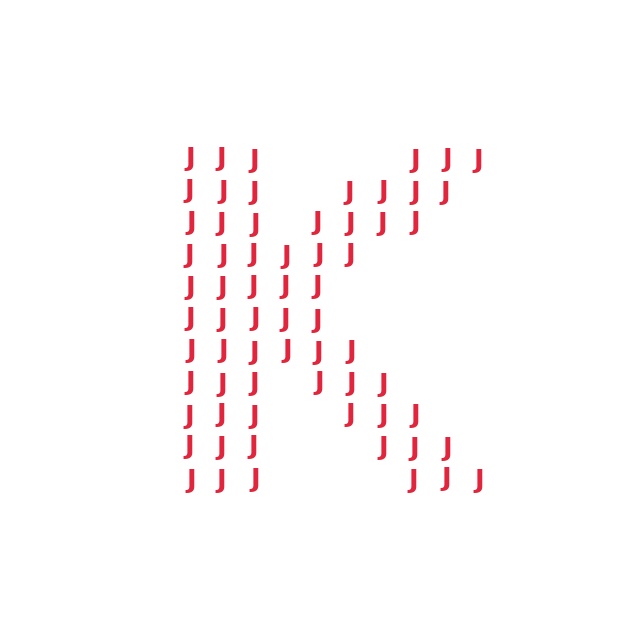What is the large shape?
The large shape is the letter K.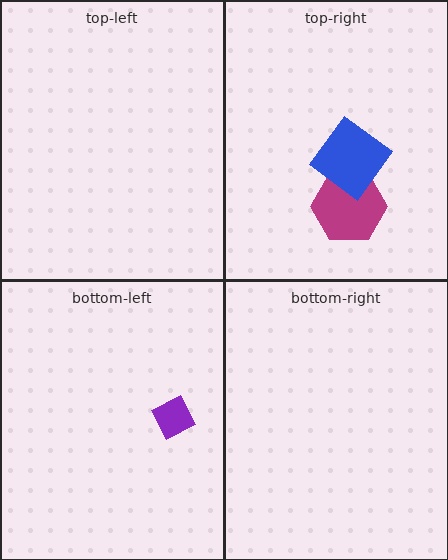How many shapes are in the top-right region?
2.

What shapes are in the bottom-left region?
The purple diamond.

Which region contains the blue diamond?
The top-right region.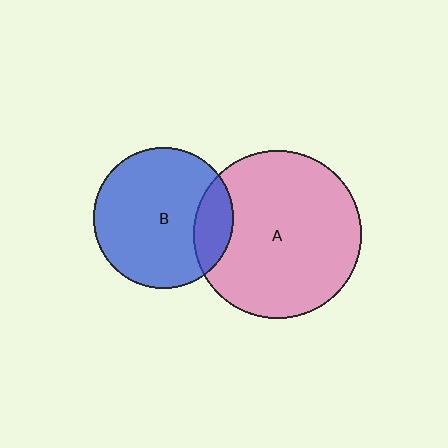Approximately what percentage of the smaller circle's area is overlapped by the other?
Approximately 20%.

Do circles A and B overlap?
Yes.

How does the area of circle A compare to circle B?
Approximately 1.4 times.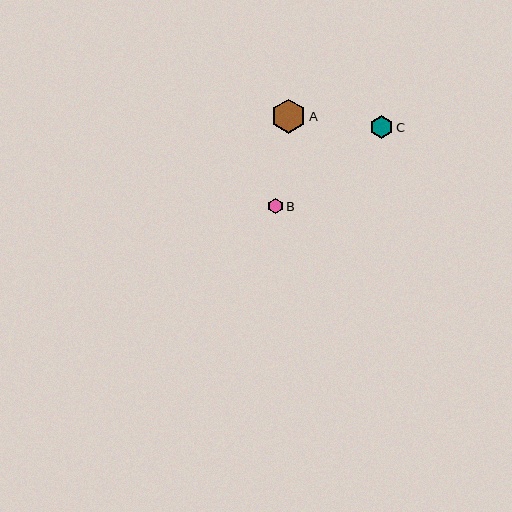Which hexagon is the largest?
Hexagon A is the largest with a size of approximately 34 pixels.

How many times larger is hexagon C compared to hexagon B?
Hexagon C is approximately 1.5 times the size of hexagon B.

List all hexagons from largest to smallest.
From largest to smallest: A, C, B.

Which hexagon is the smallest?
Hexagon B is the smallest with a size of approximately 15 pixels.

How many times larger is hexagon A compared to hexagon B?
Hexagon A is approximately 2.2 times the size of hexagon B.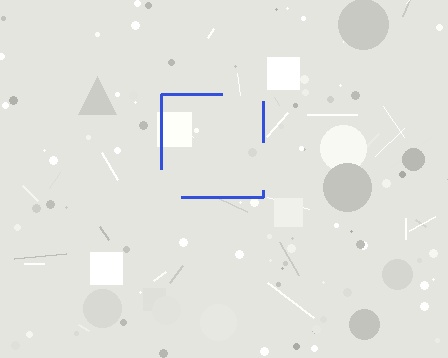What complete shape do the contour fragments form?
The contour fragments form a square.